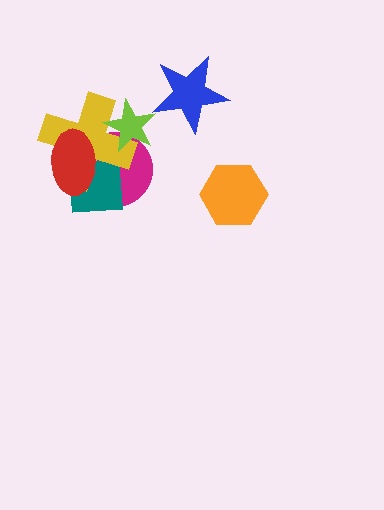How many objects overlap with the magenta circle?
4 objects overlap with the magenta circle.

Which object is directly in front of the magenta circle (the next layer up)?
The teal square is directly in front of the magenta circle.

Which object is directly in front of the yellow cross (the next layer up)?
The red ellipse is directly in front of the yellow cross.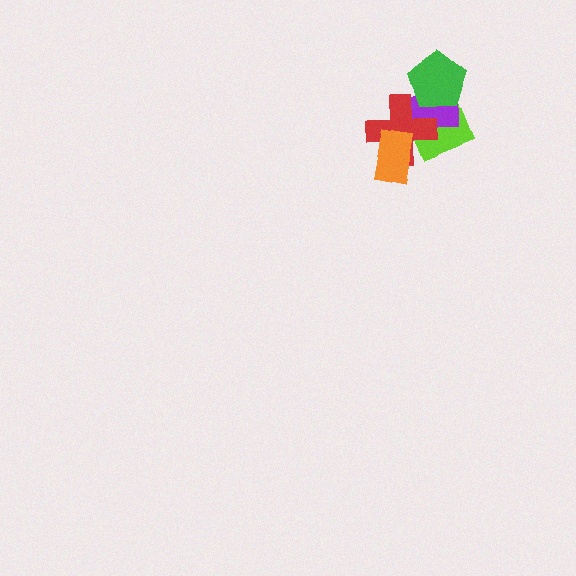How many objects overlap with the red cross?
3 objects overlap with the red cross.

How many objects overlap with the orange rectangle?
1 object overlaps with the orange rectangle.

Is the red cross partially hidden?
Yes, it is partially covered by another shape.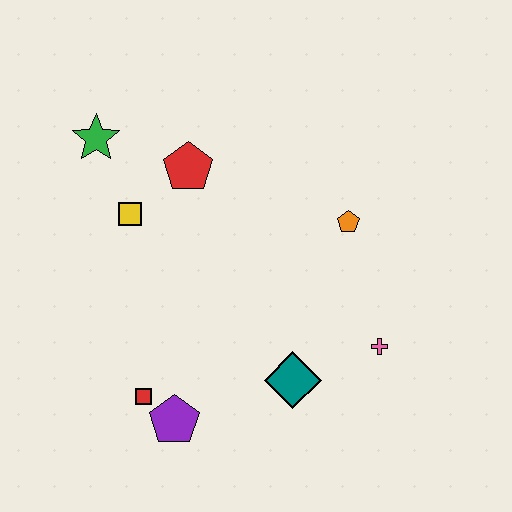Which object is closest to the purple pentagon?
The red square is closest to the purple pentagon.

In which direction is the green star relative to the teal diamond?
The green star is above the teal diamond.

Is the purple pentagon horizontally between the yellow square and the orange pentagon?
Yes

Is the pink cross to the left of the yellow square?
No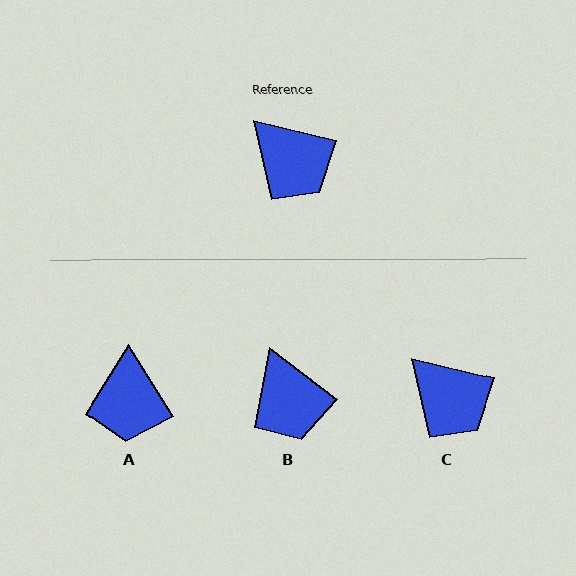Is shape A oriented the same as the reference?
No, it is off by about 44 degrees.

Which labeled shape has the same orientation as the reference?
C.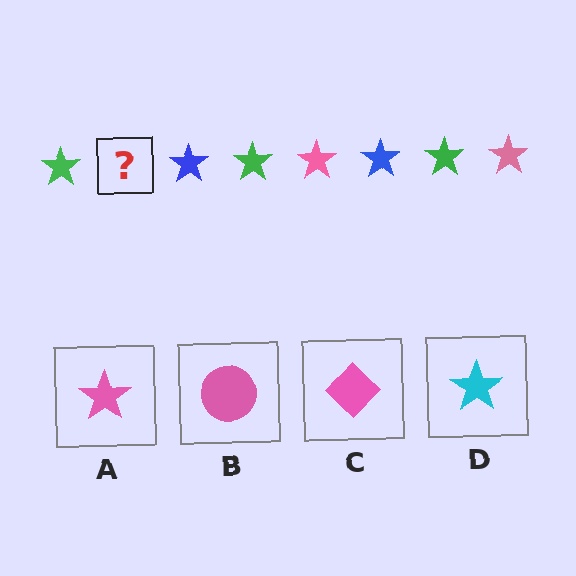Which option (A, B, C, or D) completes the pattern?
A.